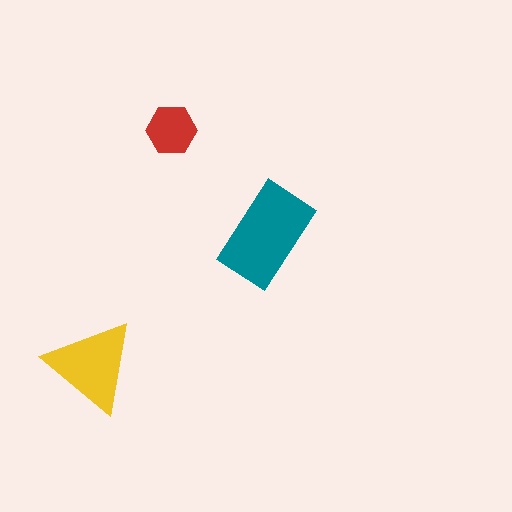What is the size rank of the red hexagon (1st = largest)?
3rd.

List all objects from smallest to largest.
The red hexagon, the yellow triangle, the teal rectangle.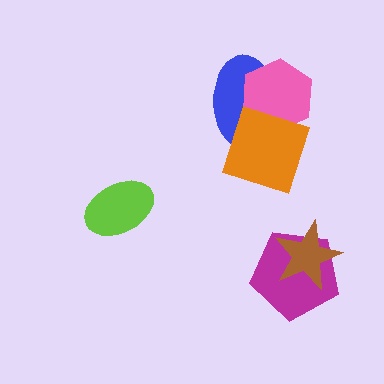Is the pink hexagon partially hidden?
Yes, it is partially covered by another shape.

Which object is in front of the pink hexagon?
The orange diamond is in front of the pink hexagon.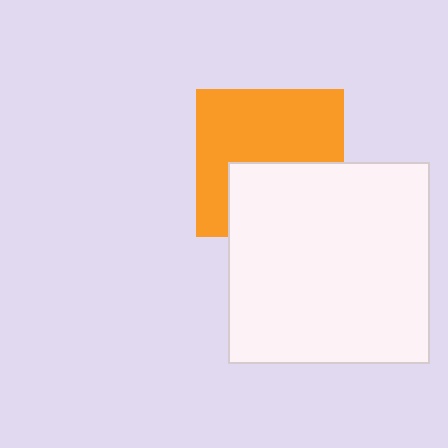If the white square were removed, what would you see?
You would see the complete orange square.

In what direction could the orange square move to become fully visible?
The orange square could move up. That would shift it out from behind the white square entirely.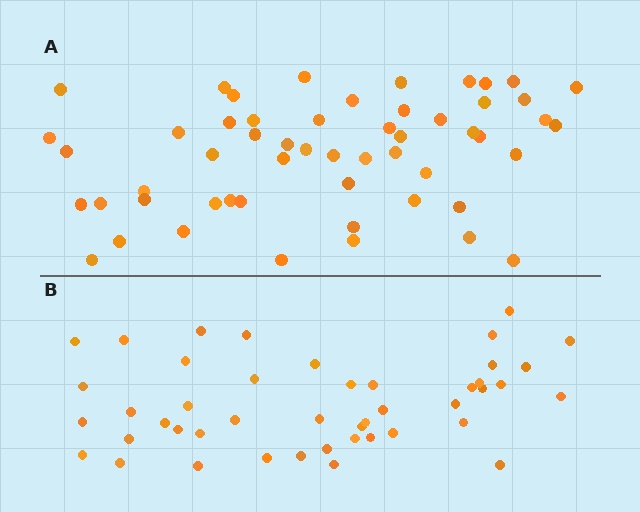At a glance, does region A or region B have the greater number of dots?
Region A (the top region) has more dots.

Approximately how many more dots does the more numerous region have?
Region A has roughly 8 or so more dots than region B.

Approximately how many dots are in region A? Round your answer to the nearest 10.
About 50 dots. (The exact count is 54, which rounds to 50.)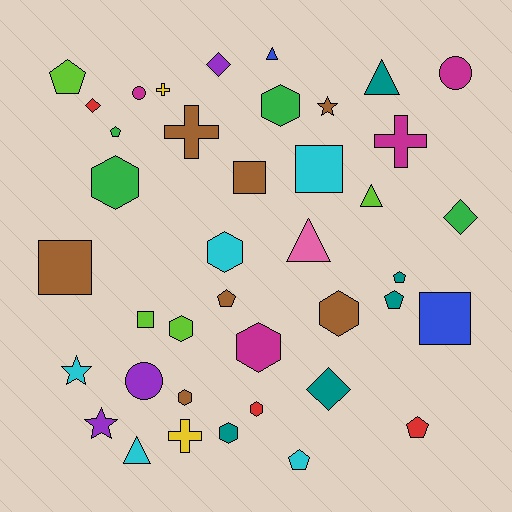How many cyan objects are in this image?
There are 5 cyan objects.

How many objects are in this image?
There are 40 objects.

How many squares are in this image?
There are 5 squares.